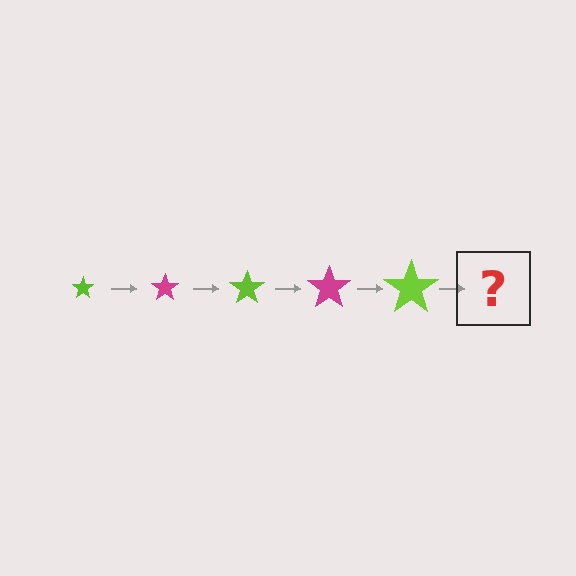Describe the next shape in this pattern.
It should be a magenta star, larger than the previous one.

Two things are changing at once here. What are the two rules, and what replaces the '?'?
The two rules are that the star grows larger each step and the color cycles through lime and magenta. The '?' should be a magenta star, larger than the previous one.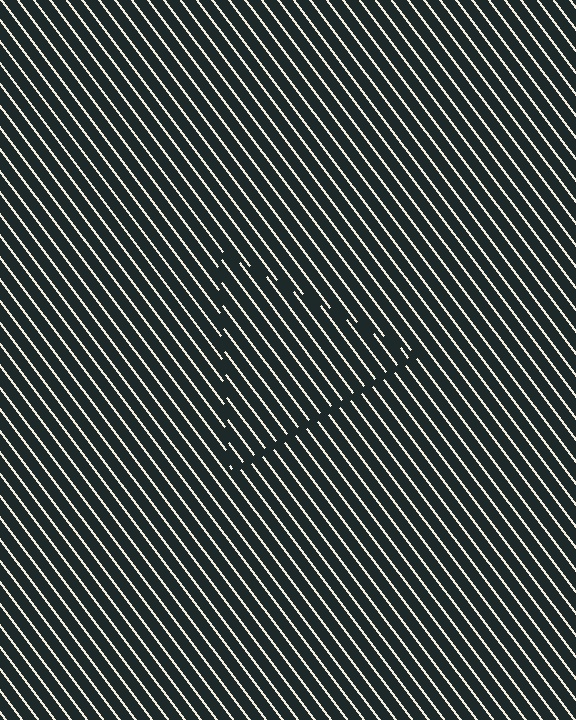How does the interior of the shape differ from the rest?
The interior of the shape contains the same grating, shifted by half a period — the contour is defined by the phase discontinuity where line-ends from the inner and outer gratings abut.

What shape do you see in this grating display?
An illusory triangle. The interior of the shape contains the same grating, shifted by half a period — the contour is defined by the phase discontinuity where line-ends from the inner and outer gratings abut.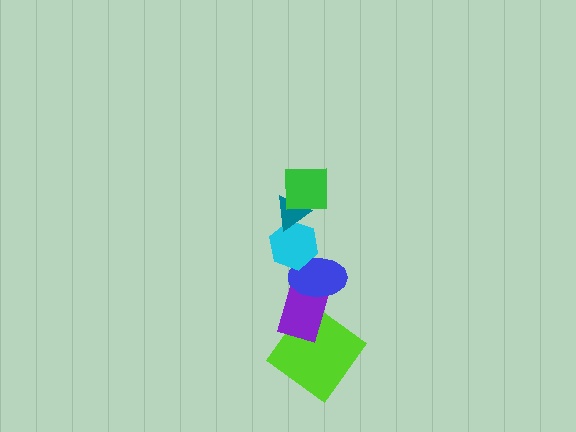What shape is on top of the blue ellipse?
The cyan hexagon is on top of the blue ellipse.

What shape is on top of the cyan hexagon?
The teal triangle is on top of the cyan hexagon.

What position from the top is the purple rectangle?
The purple rectangle is 5th from the top.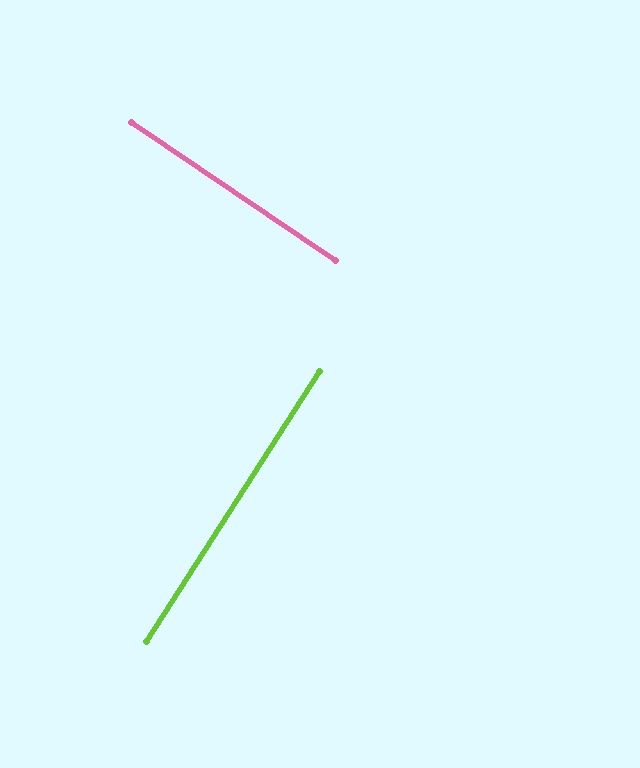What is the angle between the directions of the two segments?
Approximately 88 degrees.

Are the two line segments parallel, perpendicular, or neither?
Perpendicular — they meet at approximately 88°.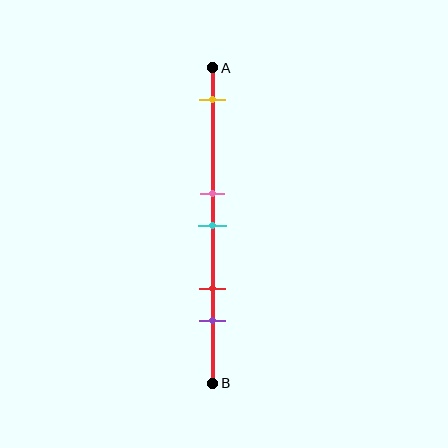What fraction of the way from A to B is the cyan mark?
The cyan mark is approximately 50% (0.5) of the way from A to B.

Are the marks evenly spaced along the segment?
No, the marks are not evenly spaced.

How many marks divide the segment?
There are 5 marks dividing the segment.